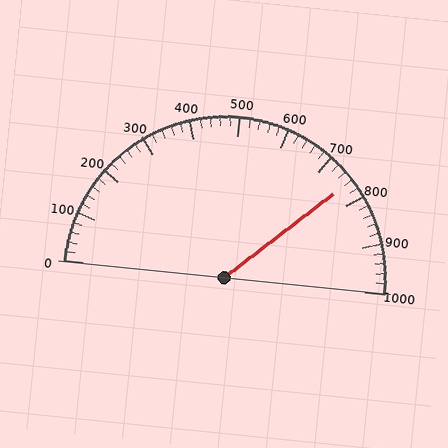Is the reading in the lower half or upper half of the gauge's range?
The reading is in the upper half of the range (0 to 1000).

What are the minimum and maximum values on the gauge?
The gauge ranges from 0 to 1000.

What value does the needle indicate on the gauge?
The needle indicates approximately 760.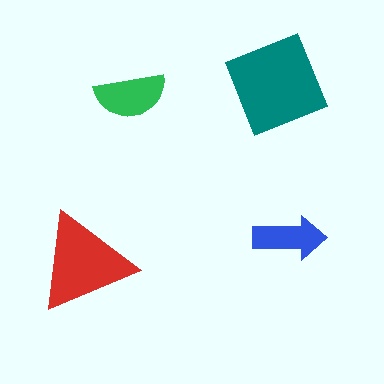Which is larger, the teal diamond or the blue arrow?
The teal diamond.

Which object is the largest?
The teal diamond.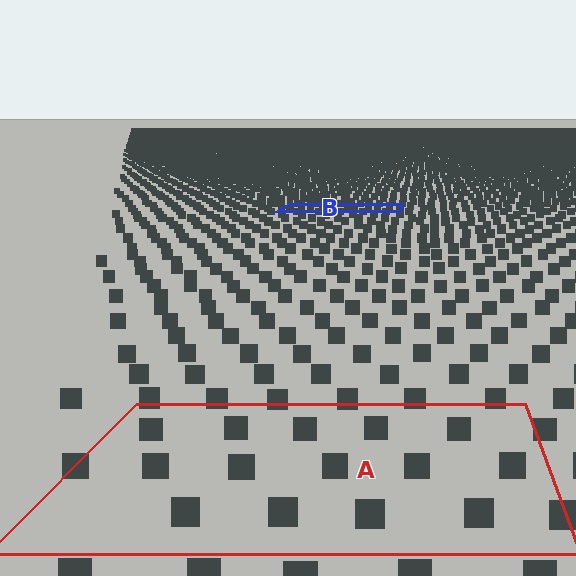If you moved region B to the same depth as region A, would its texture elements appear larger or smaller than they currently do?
They would appear larger. At a closer depth, the same texture elements are projected at a bigger on-screen size.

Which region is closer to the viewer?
Region A is closer. The texture elements there are larger and more spread out.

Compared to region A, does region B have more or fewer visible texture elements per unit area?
Region B has more texture elements per unit area — they are packed more densely because it is farther away.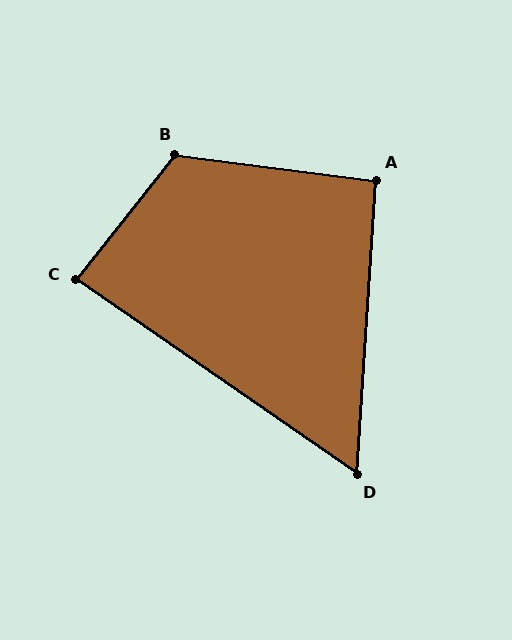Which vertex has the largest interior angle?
B, at approximately 121 degrees.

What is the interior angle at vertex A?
Approximately 94 degrees (approximately right).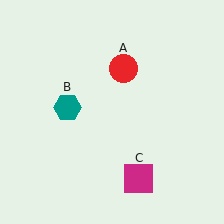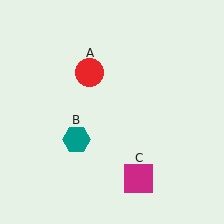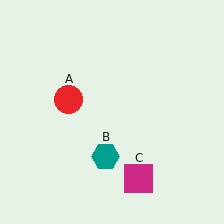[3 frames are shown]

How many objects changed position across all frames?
2 objects changed position: red circle (object A), teal hexagon (object B).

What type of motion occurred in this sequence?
The red circle (object A), teal hexagon (object B) rotated counterclockwise around the center of the scene.